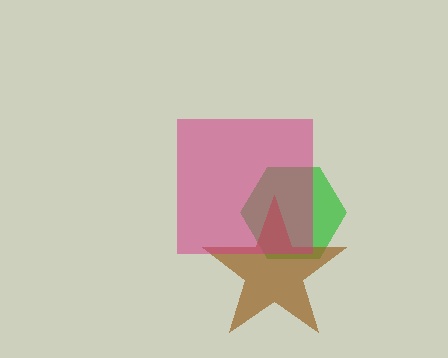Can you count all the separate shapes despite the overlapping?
Yes, there are 3 separate shapes.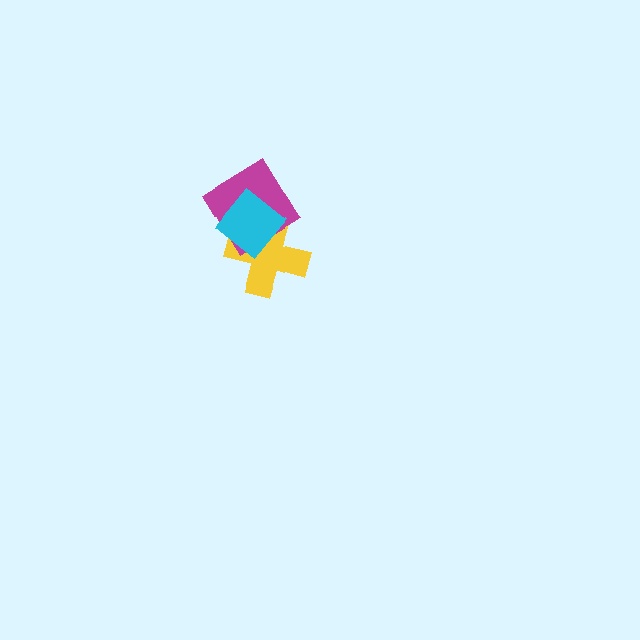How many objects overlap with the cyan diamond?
2 objects overlap with the cyan diamond.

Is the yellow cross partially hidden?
Yes, it is partially covered by another shape.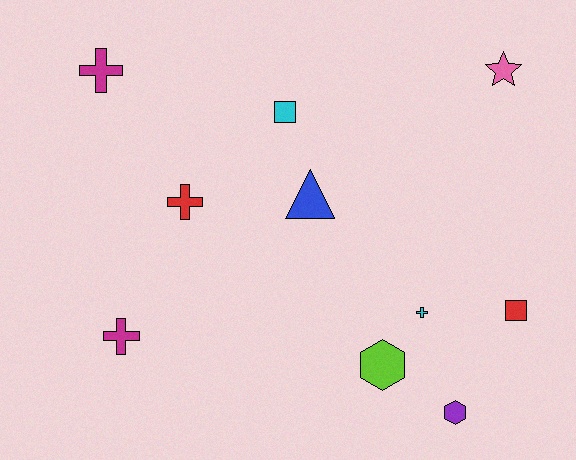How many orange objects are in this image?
There are no orange objects.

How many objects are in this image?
There are 10 objects.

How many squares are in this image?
There are 2 squares.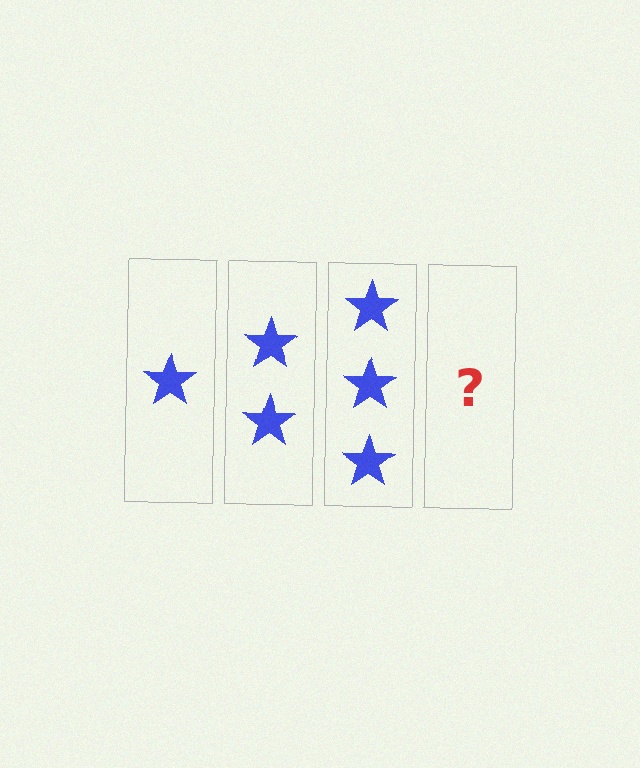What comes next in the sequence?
The next element should be 4 stars.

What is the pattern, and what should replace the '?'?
The pattern is that each step adds one more star. The '?' should be 4 stars.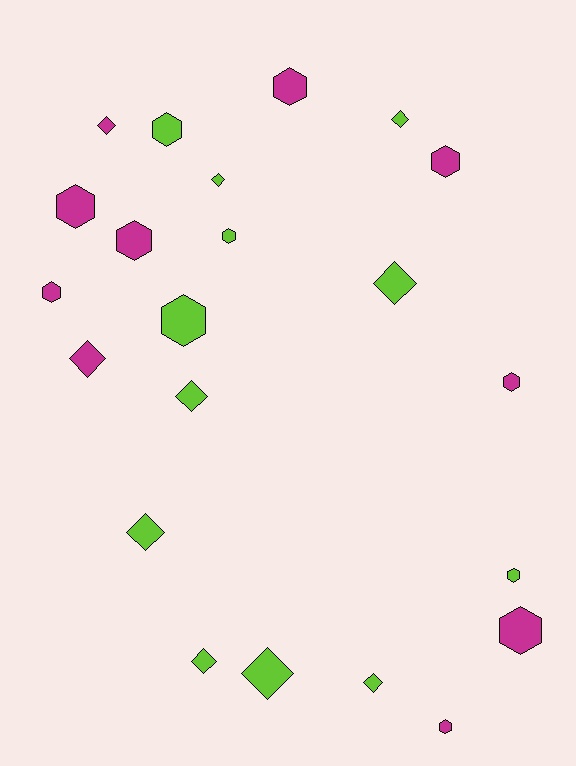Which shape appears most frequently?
Hexagon, with 12 objects.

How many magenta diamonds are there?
There are 2 magenta diamonds.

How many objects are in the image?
There are 22 objects.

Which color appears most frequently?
Lime, with 12 objects.